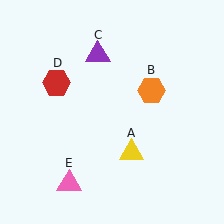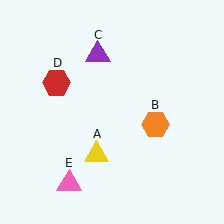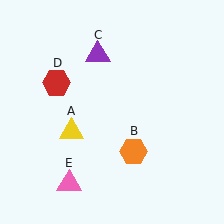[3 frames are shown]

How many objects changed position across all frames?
2 objects changed position: yellow triangle (object A), orange hexagon (object B).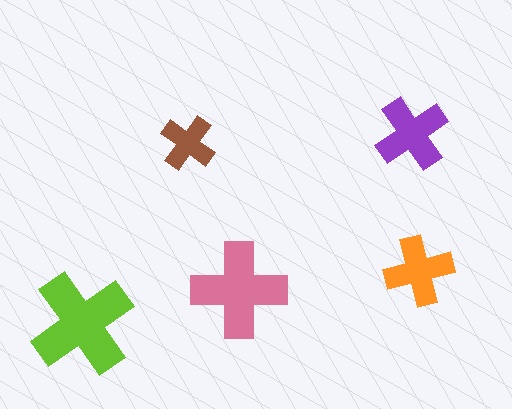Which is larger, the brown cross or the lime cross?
The lime one.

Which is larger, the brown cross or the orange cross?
The orange one.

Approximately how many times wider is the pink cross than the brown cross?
About 1.5 times wider.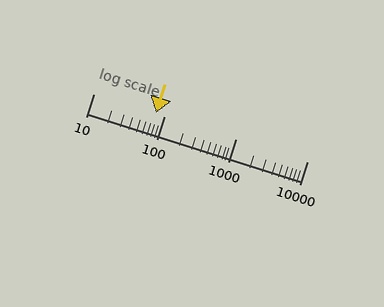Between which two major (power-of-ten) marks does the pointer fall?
The pointer is between 10 and 100.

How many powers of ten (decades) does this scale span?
The scale spans 3 decades, from 10 to 10000.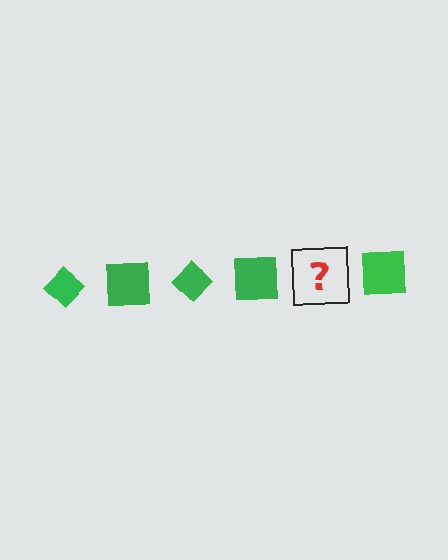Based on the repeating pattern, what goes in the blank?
The blank should be a green diamond.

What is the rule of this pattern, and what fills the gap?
The rule is that the pattern cycles through diamond, square shapes in green. The gap should be filled with a green diamond.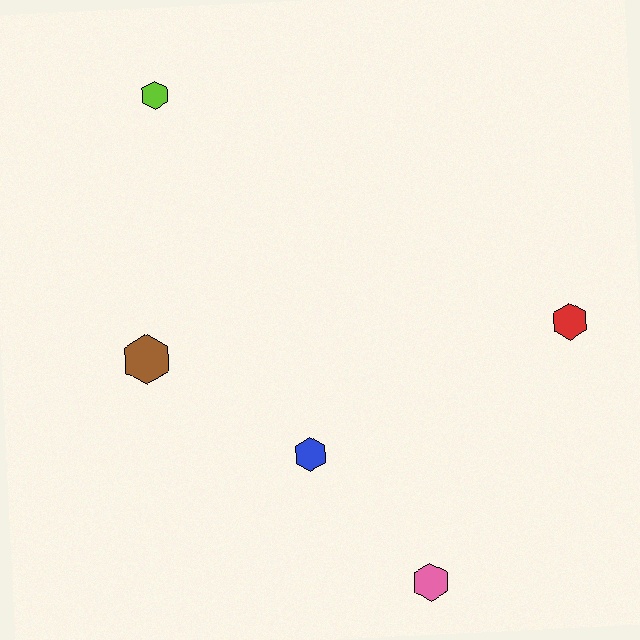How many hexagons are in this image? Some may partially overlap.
There are 5 hexagons.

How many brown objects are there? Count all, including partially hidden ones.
There is 1 brown object.